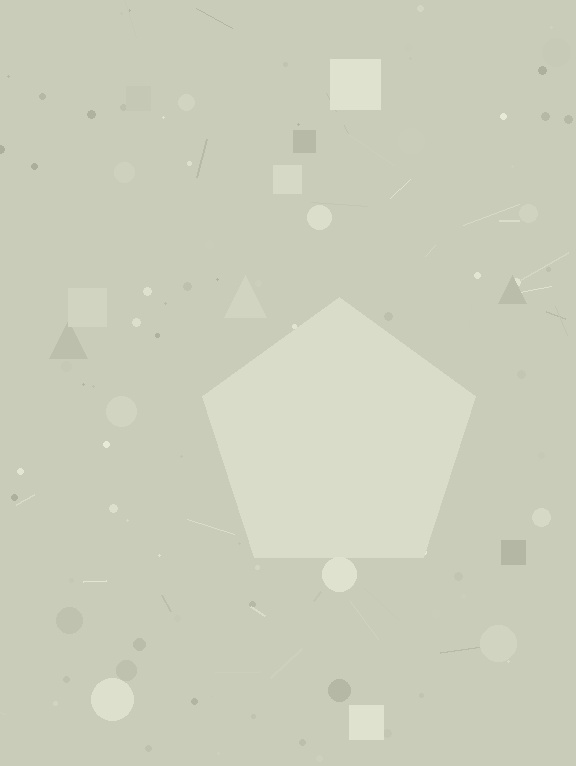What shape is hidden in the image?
A pentagon is hidden in the image.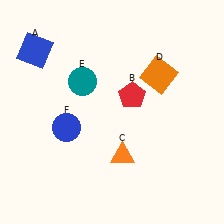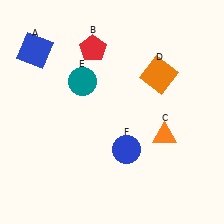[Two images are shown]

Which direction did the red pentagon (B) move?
The red pentagon (B) moved up.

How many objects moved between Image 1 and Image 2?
3 objects moved between the two images.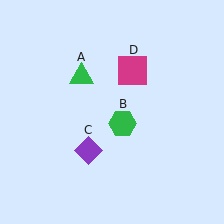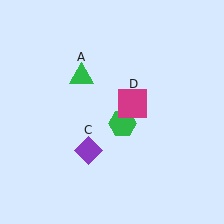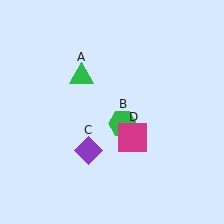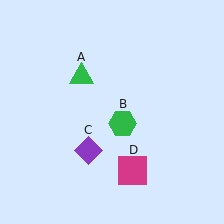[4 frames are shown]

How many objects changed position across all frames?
1 object changed position: magenta square (object D).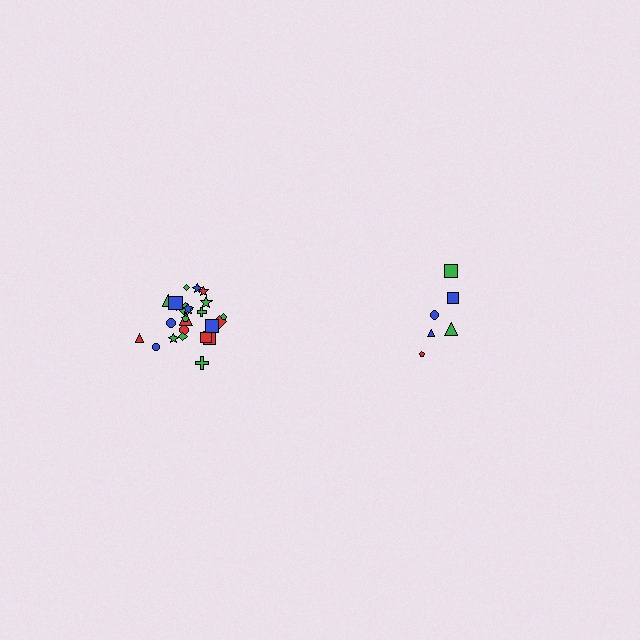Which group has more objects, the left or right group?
The left group.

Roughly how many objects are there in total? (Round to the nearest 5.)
Roughly 30 objects in total.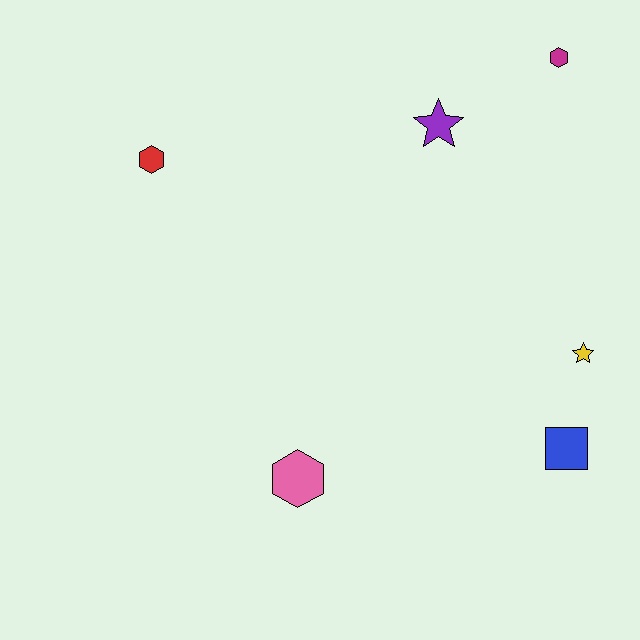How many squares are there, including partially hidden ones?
There is 1 square.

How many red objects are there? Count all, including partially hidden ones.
There is 1 red object.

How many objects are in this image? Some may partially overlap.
There are 6 objects.